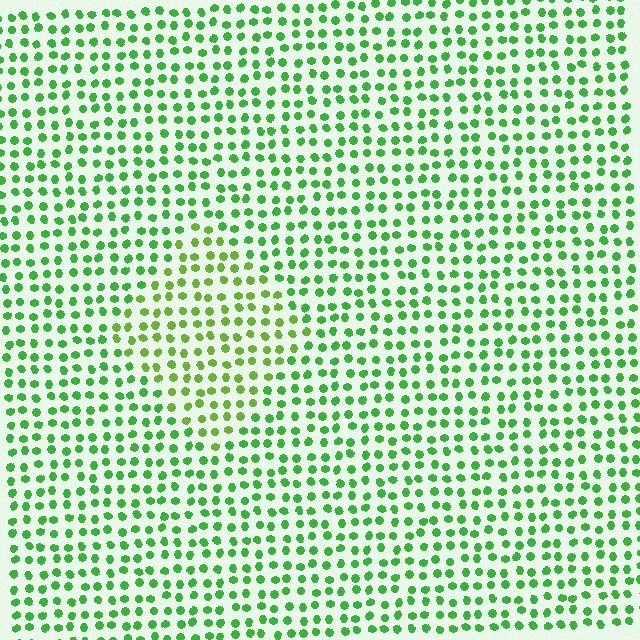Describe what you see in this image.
The image is filled with small green elements in a uniform arrangement. A diamond-shaped region is visible where the elements are tinted to a slightly different hue, forming a subtle color boundary.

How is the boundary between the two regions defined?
The boundary is defined purely by a slight shift in hue (about 27 degrees). Spacing, size, and orientation are identical on both sides.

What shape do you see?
I see a diamond.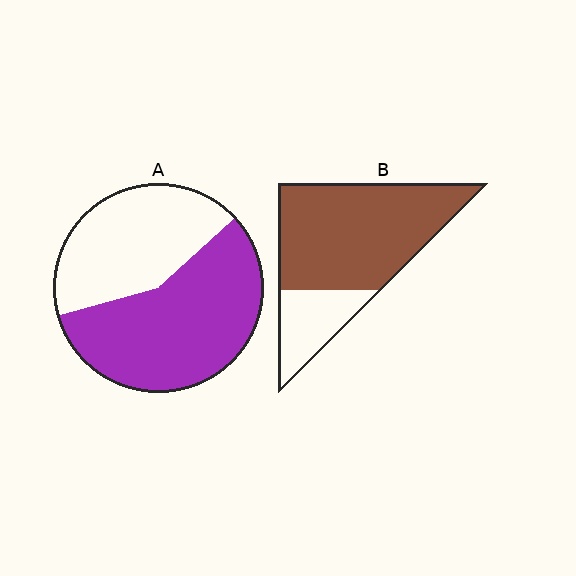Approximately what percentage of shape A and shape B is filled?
A is approximately 60% and B is approximately 75%.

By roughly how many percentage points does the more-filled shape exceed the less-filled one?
By roughly 20 percentage points (B over A).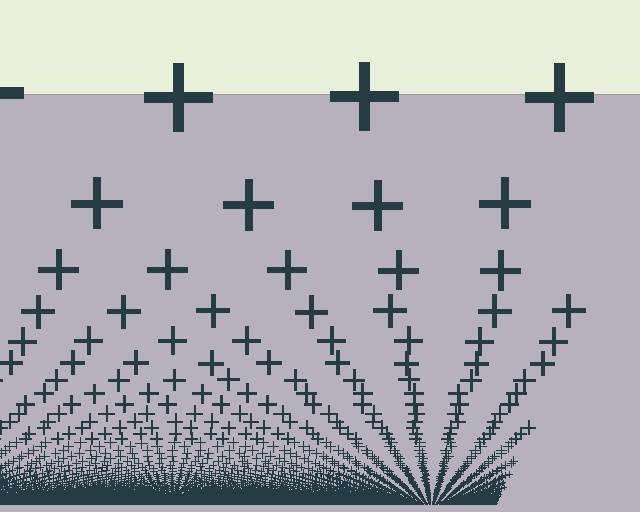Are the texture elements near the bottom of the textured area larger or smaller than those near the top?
Smaller. The gradient is inverted — elements near the bottom are smaller and denser.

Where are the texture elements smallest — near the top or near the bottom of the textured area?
Near the bottom.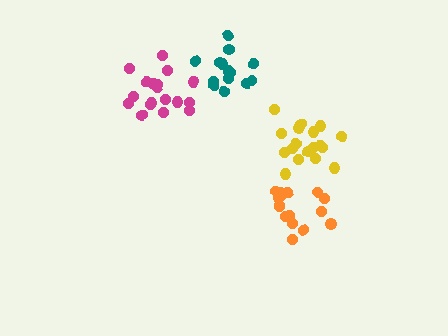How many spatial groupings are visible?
There are 4 spatial groupings.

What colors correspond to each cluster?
The clusters are colored: magenta, orange, yellow, teal.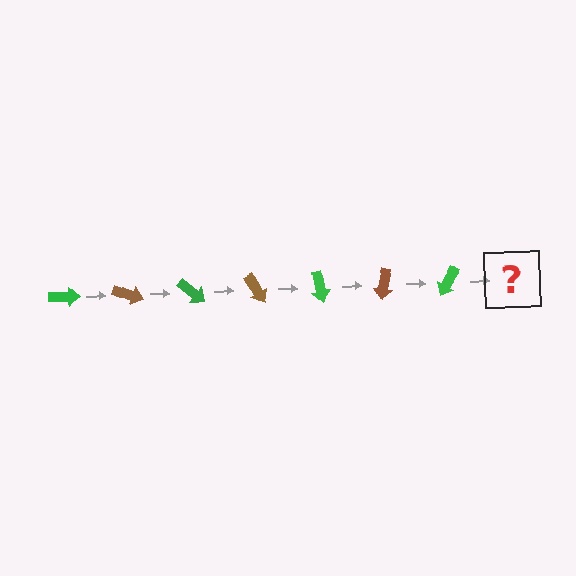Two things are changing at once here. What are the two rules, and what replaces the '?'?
The two rules are that it rotates 20 degrees each step and the color cycles through green and brown. The '?' should be a brown arrow, rotated 140 degrees from the start.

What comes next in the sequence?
The next element should be a brown arrow, rotated 140 degrees from the start.